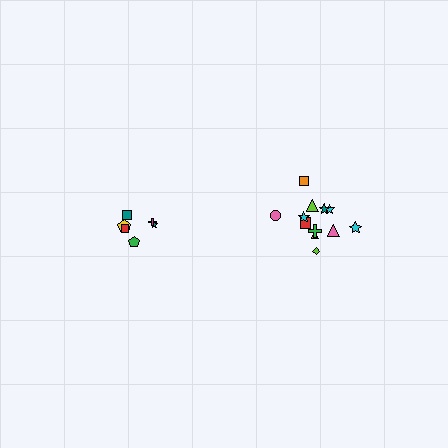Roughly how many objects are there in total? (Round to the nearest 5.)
Roughly 20 objects in total.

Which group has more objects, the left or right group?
The right group.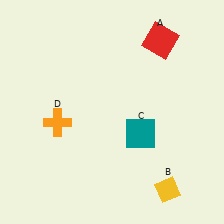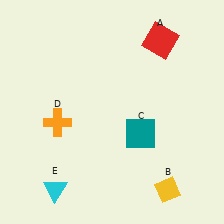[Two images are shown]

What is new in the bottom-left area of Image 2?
A cyan triangle (E) was added in the bottom-left area of Image 2.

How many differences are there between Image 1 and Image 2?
There is 1 difference between the two images.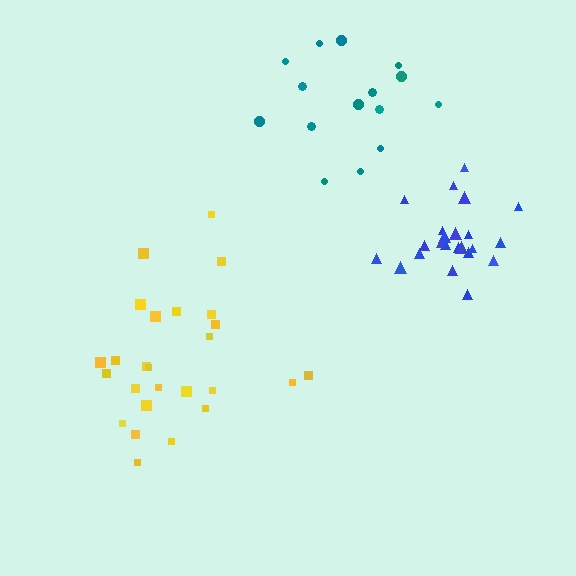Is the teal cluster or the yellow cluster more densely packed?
Yellow.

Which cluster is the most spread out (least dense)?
Teal.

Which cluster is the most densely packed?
Blue.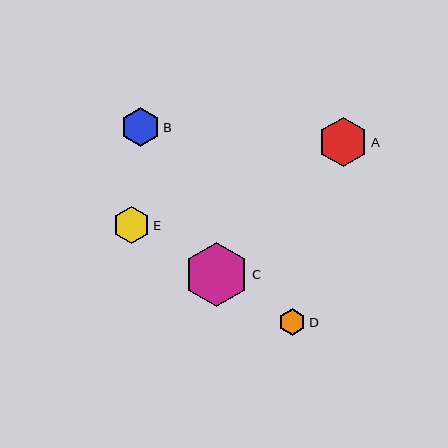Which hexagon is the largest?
Hexagon C is the largest with a size of approximately 64 pixels.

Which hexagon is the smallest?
Hexagon D is the smallest with a size of approximately 27 pixels.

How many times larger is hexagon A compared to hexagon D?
Hexagon A is approximately 1.8 times the size of hexagon D.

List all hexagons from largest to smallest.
From largest to smallest: C, A, B, E, D.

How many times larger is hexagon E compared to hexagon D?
Hexagon E is approximately 1.3 times the size of hexagon D.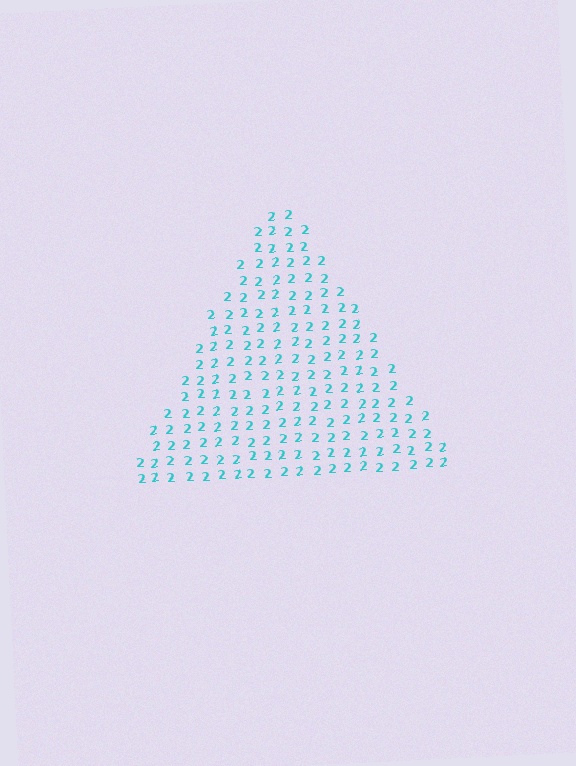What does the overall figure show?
The overall figure shows a triangle.